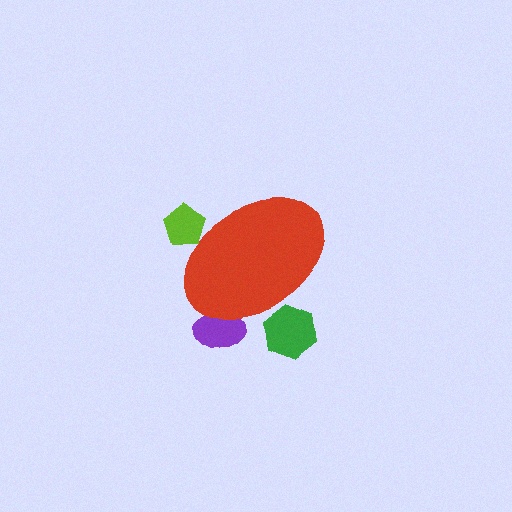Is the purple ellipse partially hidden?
Yes, the purple ellipse is partially hidden behind the red ellipse.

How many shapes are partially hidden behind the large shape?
3 shapes are partially hidden.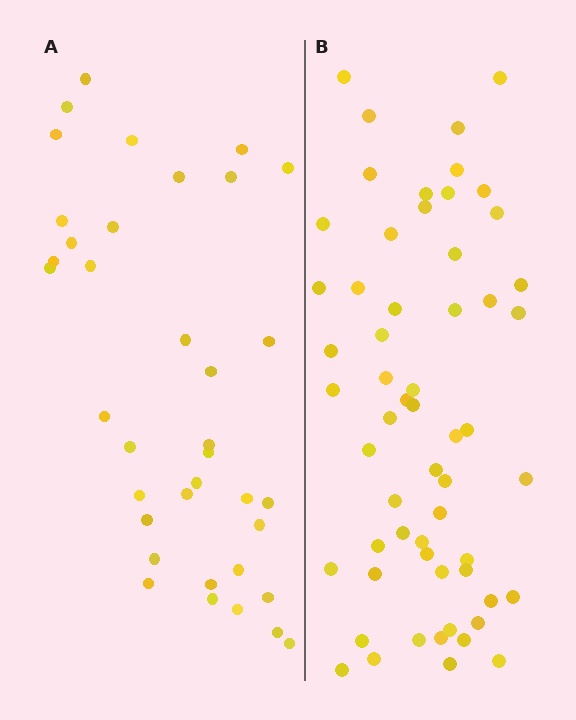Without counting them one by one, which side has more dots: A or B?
Region B (the right region) has more dots.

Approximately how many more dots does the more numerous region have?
Region B has approximately 20 more dots than region A.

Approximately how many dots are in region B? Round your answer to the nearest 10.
About 60 dots. (The exact count is 58, which rounds to 60.)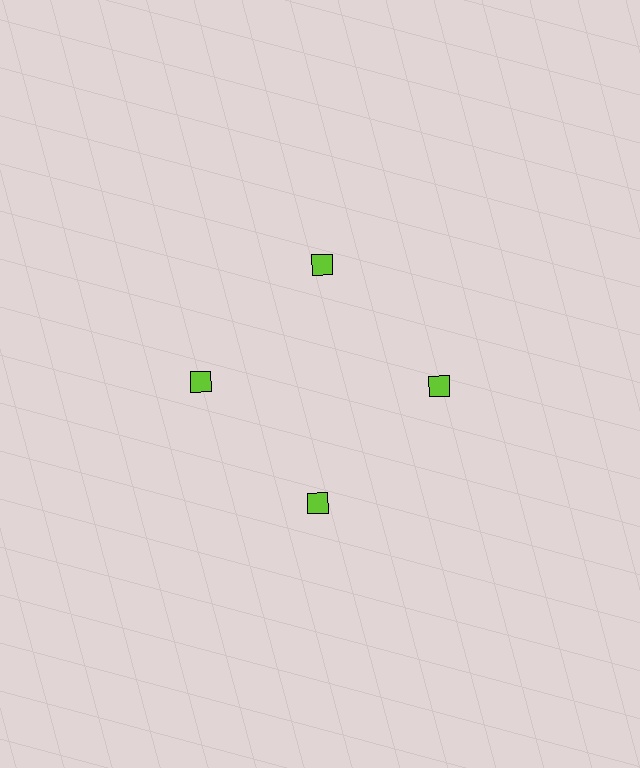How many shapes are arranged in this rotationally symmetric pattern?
There are 4 shapes, arranged in 4 groups of 1.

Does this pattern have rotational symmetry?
Yes, this pattern has 4-fold rotational symmetry. It looks the same after rotating 90 degrees around the center.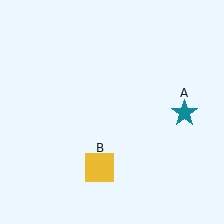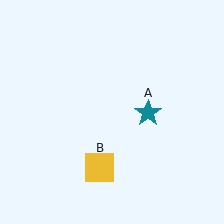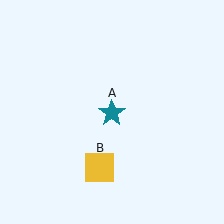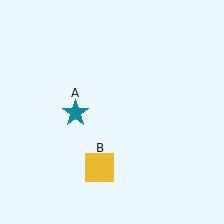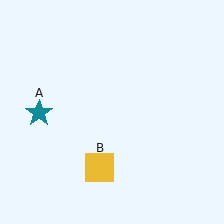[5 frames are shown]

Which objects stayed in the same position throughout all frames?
Yellow square (object B) remained stationary.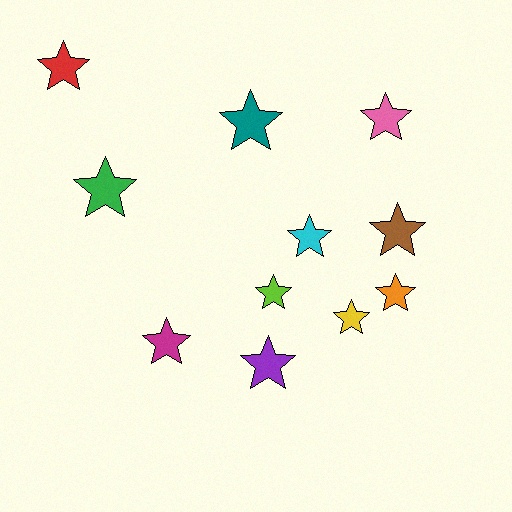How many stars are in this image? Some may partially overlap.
There are 11 stars.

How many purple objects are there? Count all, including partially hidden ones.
There is 1 purple object.